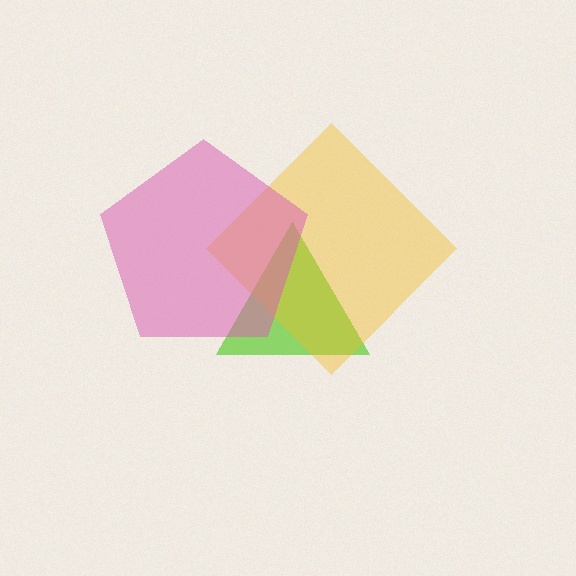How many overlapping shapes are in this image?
There are 3 overlapping shapes in the image.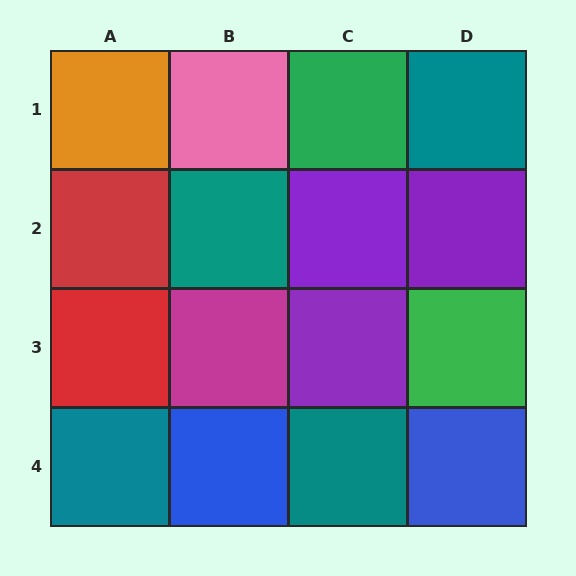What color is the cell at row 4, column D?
Blue.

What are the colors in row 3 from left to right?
Red, magenta, purple, green.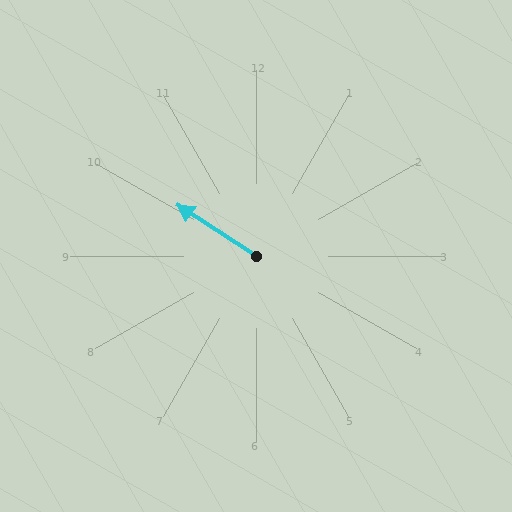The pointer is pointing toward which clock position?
Roughly 10 o'clock.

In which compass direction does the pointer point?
Northwest.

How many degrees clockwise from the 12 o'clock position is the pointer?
Approximately 303 degrees.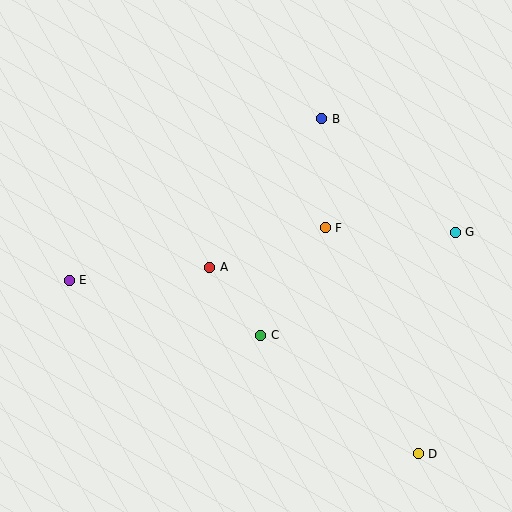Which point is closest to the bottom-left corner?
Point E is closest to the bottom-left corner.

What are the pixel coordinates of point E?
Point E is at (69, 280).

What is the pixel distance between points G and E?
The distance between G and E is 389 pixels.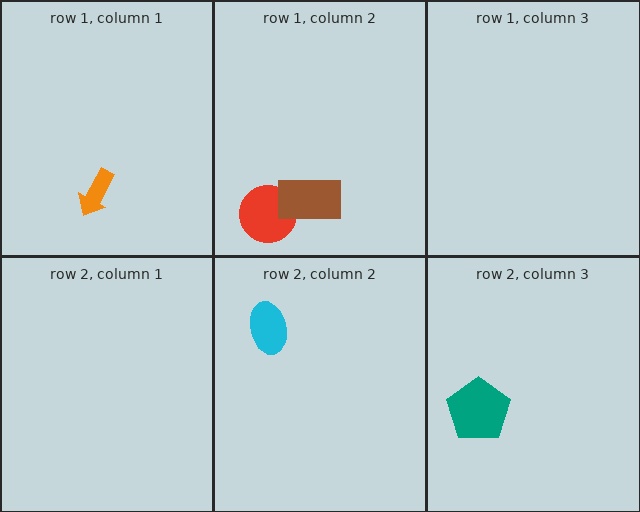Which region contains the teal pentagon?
The row 2, column 3 region.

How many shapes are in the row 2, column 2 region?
1.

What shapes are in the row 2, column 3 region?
The teal pentagon.